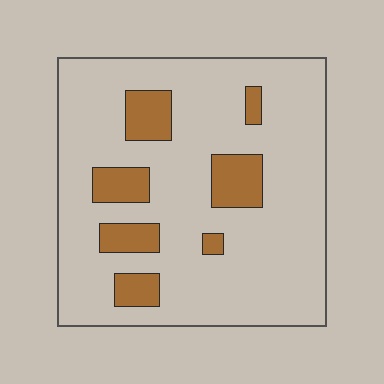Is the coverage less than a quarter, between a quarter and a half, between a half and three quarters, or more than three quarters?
Less than a quarter.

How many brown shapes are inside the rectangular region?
7.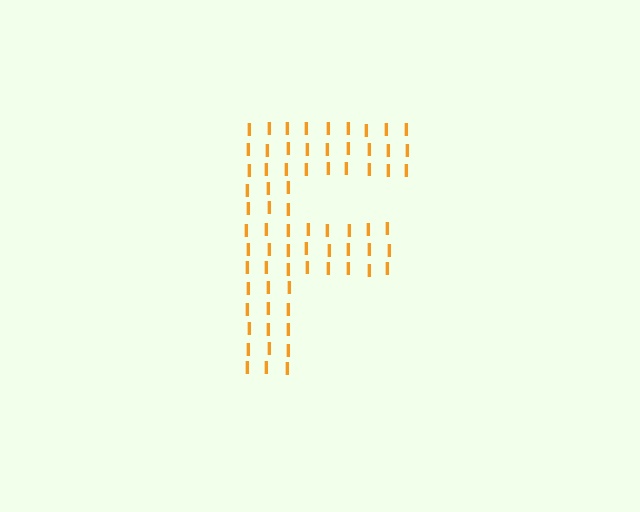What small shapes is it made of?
It is made of small letter I's.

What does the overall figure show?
The overall figure shows the letter F.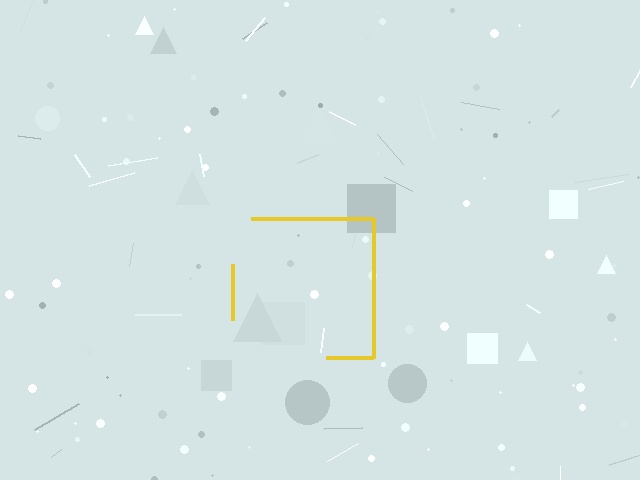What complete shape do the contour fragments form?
The contour fragments form a square.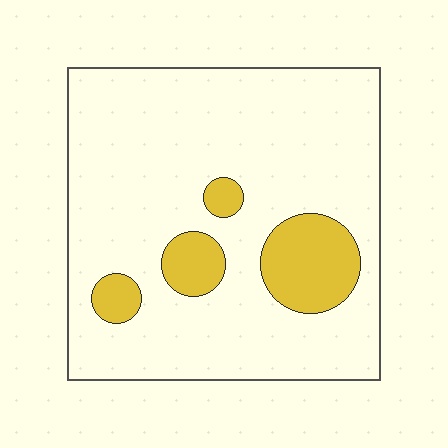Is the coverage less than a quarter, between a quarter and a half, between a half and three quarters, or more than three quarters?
Less than a quarter.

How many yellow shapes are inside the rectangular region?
4.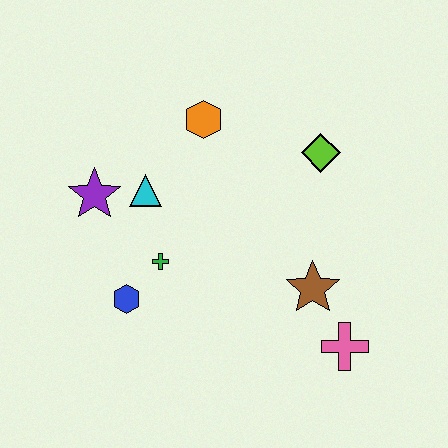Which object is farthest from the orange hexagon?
The pink cross is farthest from the orange hexagon.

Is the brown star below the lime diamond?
Yes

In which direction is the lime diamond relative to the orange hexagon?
The lime diamond is to the right of the orange hexagon.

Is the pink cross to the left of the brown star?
No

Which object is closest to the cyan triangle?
The purple star is closest to the cyan triangle.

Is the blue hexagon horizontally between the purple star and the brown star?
Yes